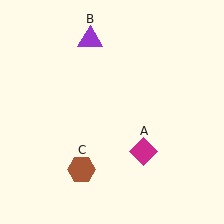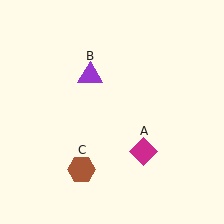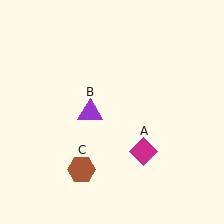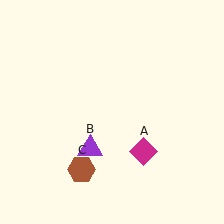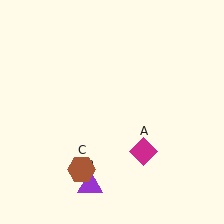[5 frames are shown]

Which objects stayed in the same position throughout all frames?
Magenta diamond (object A) and brown hexagon (object C) remained stationary.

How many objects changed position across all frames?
1 object changed position: purple triangle (object B).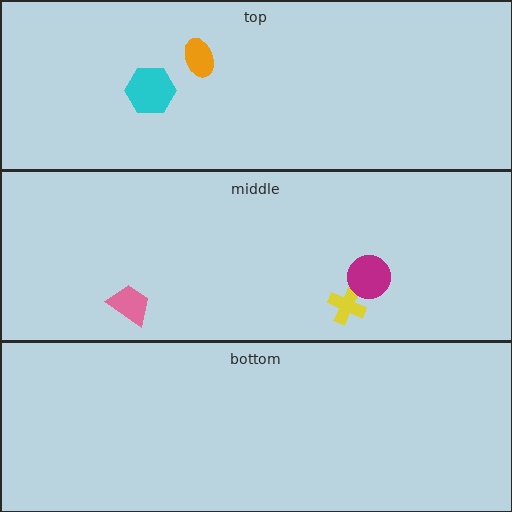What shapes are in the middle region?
The yellow cross, the pink trapezoid, the magenta circle.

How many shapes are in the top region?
2.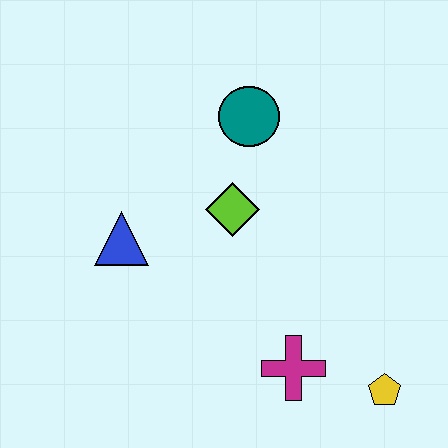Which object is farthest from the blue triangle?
The yellow pentagon is farthest from the blue triangle.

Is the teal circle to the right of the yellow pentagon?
No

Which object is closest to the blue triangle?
The lime diamond is closest to the blue triangle.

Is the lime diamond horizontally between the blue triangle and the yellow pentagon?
Yes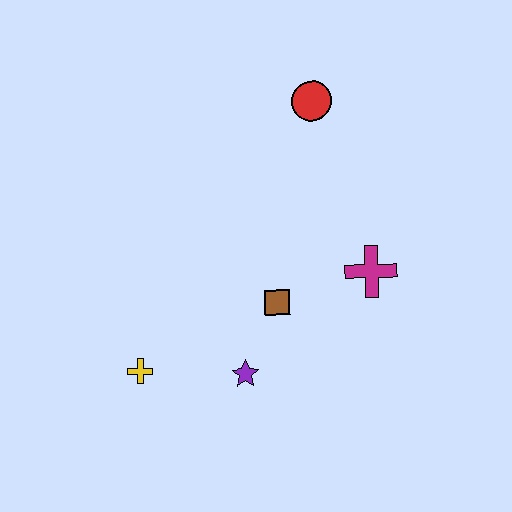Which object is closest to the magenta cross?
The brown square is closest to the magenta cross.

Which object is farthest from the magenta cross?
The yellow cross is farthest from the magenta cross.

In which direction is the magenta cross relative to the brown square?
The magenta cross is to the right of the brown square.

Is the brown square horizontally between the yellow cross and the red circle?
Yes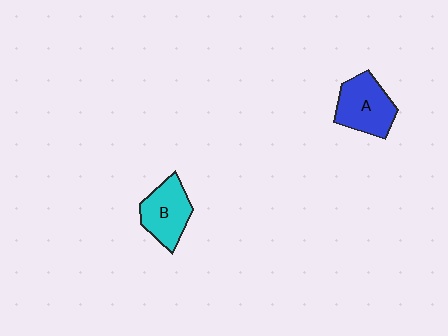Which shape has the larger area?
Shape A (blue).